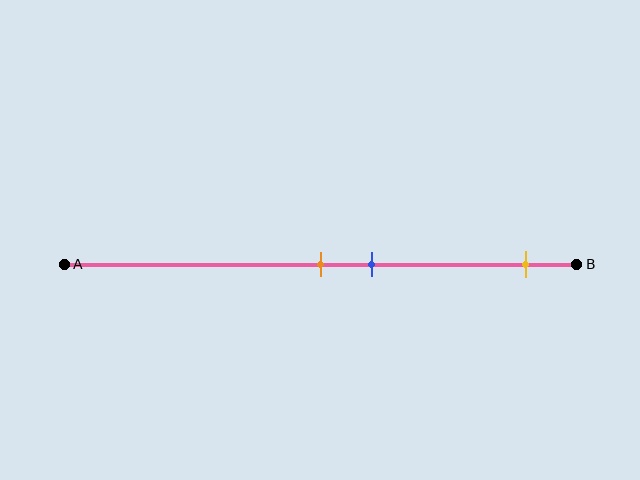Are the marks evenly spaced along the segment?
No, the marks are not evenly spaced.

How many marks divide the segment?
There are 3 marks dividing the segment.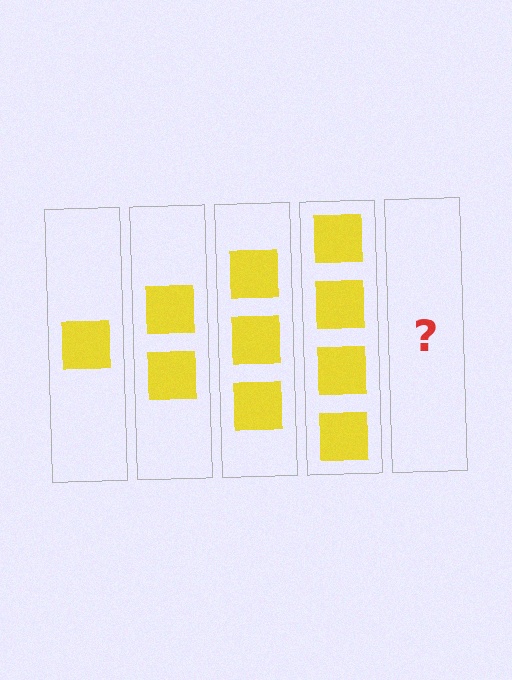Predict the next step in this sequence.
The next step is 5 squares.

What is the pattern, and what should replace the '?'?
The pattern is that each step adds one more square. The '?' should be 5 squares.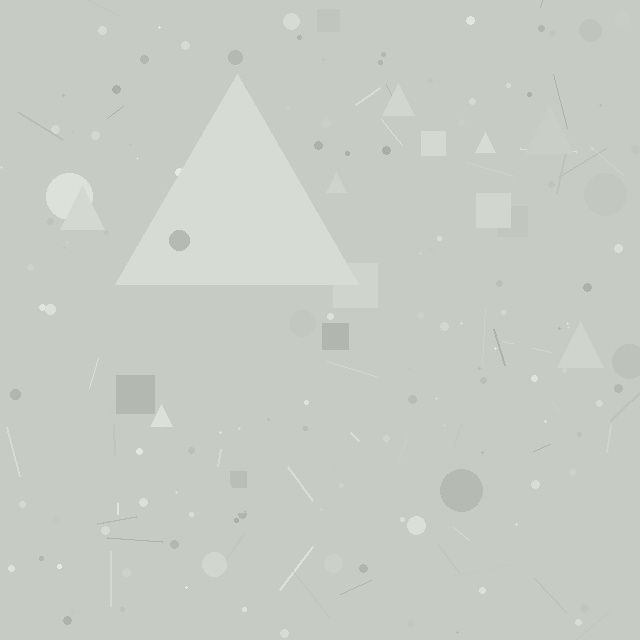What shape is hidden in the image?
A triangle is hidden in the image.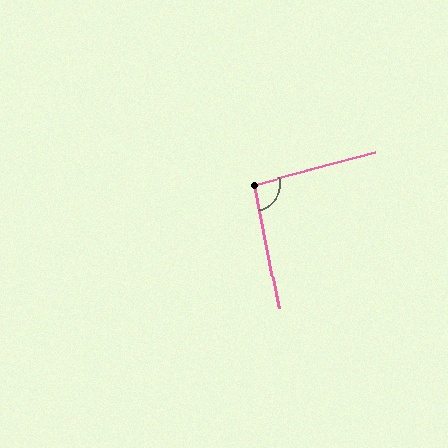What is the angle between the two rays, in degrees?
Approximately 94 degrees.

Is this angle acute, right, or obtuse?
It is approximately a right angle.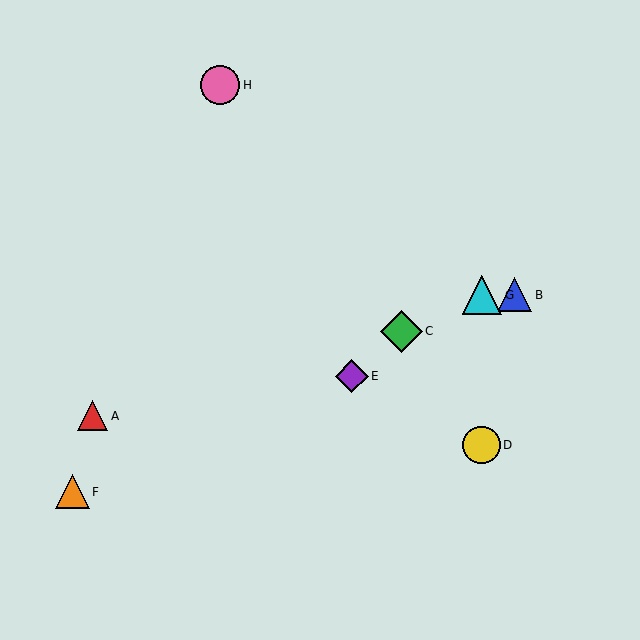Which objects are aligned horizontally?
Objects B, G are aligned horizontally.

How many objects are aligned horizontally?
2 objects (B, G) are aligned horizontally.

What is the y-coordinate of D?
Object D is at y≈445.